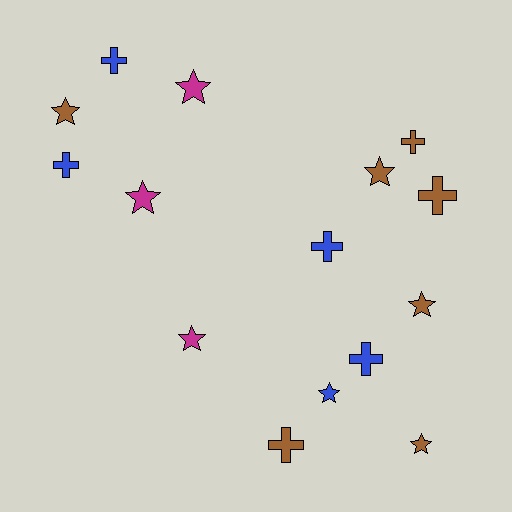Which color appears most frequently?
Brown, with 7 objects.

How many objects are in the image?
There are 15 objects.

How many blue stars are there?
There is 1 blue star.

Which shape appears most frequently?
Star, with 8 objects.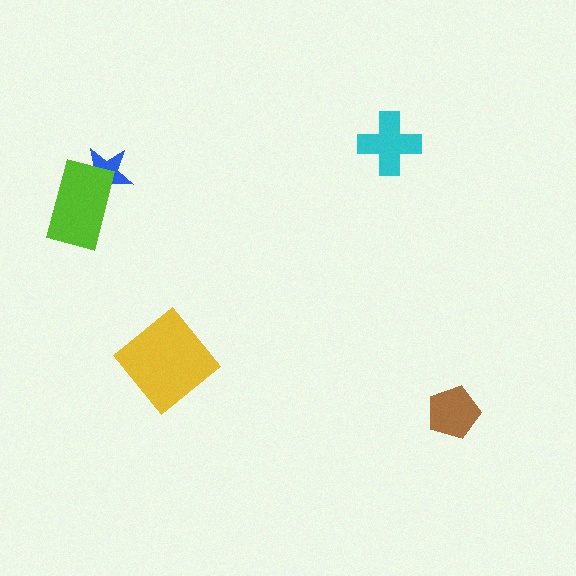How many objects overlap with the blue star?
1 object overlaps with the blue star.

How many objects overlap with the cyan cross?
0 objects overlap with the cyan cross.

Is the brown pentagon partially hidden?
No, no other shape covers it.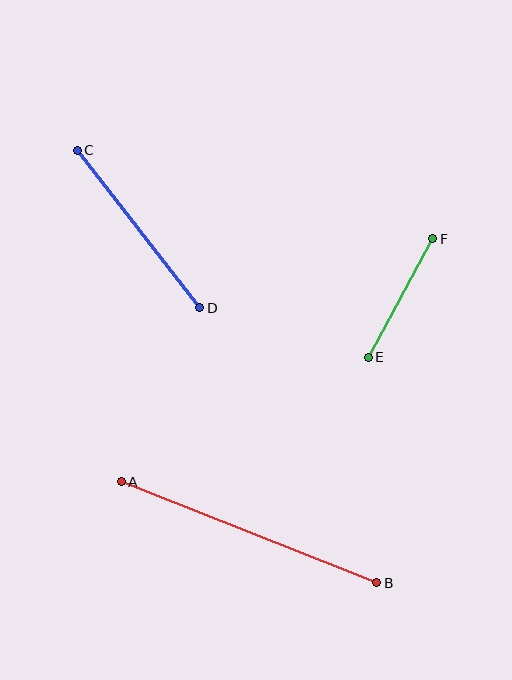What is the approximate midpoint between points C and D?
The midpoint is at approximately (139, 229) pixels.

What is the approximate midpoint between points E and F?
The midpoint is at approximately (401, 298) pixels.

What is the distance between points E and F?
The distance is approximately 135 pixels.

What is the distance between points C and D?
The distance is approximately 199 pixels.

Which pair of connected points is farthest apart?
Points A and B are farthest apart.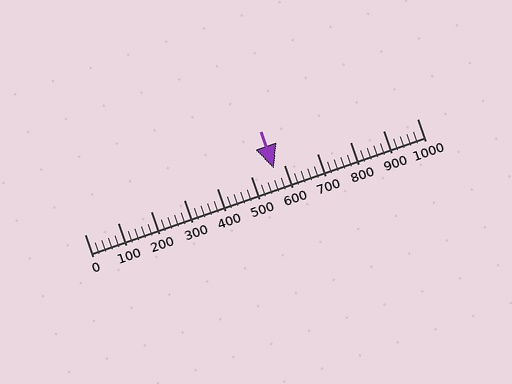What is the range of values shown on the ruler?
The ruler shows values from 0 to 1000.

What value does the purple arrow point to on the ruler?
The purple arrow points to approximately 569.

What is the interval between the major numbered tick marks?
The major tick marks are spaced 100 units apart.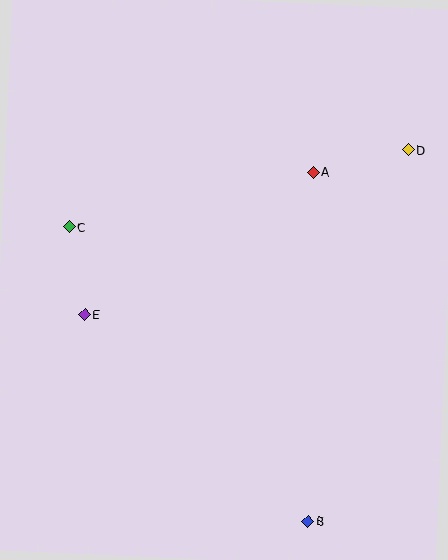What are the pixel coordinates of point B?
Point B is at (308, 521).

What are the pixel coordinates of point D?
Point D is at (408, 150).